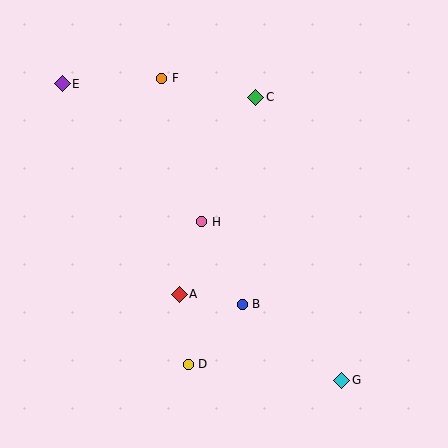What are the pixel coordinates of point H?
Point H is at (202, 222).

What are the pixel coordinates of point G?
Point G is at (342, 380).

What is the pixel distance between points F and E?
The distance between F and E is 100 pixels.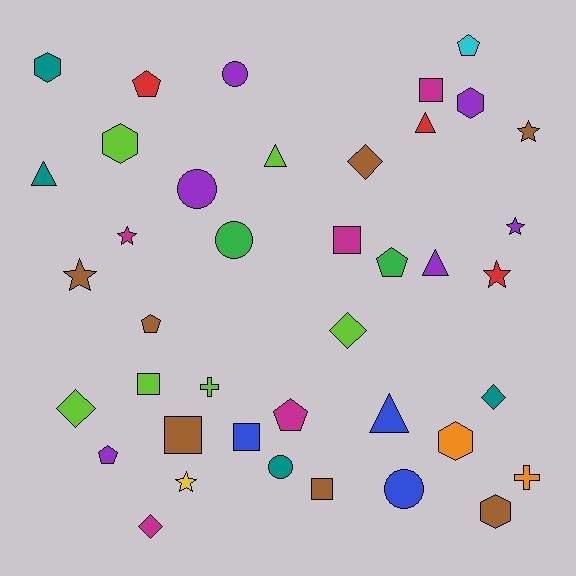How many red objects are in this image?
There are 3 red objects.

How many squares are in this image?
There are 6 squares.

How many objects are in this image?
There are 40 objects.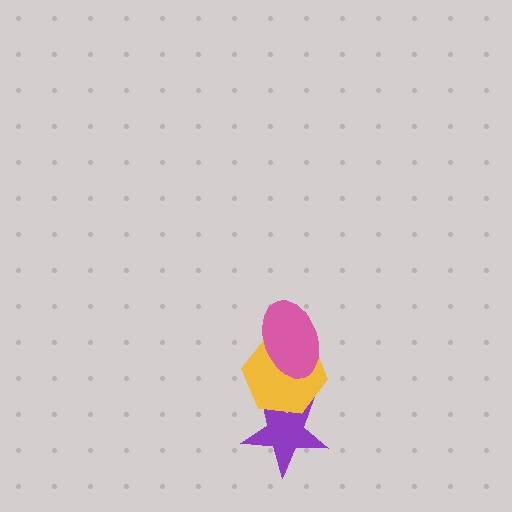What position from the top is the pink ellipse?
The pink ellipse is 1st from the top.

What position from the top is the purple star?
The purple star is 3rd from the top.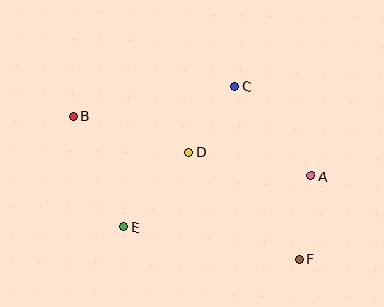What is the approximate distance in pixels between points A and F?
The distance between A and F is approximately 84 pixels.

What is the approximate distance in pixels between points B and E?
The distance between B and E is approximately 122 pixels.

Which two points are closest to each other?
Points C and D are closest to each other.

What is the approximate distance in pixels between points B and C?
The distance between B and C is approximately 164 pixels.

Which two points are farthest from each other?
Points B and F are farthest from each other.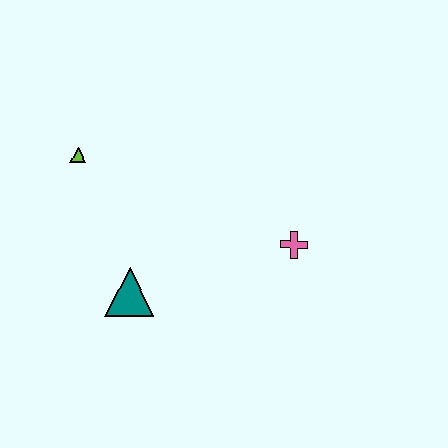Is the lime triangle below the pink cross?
No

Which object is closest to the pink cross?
The teal triangle is closest to the pink cross.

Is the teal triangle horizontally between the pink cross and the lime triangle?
Yes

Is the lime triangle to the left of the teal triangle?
Yes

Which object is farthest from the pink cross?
The lime triangle is farthest from the pink cross.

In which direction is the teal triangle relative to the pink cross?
The teal triangle is to the left of the pink cross.